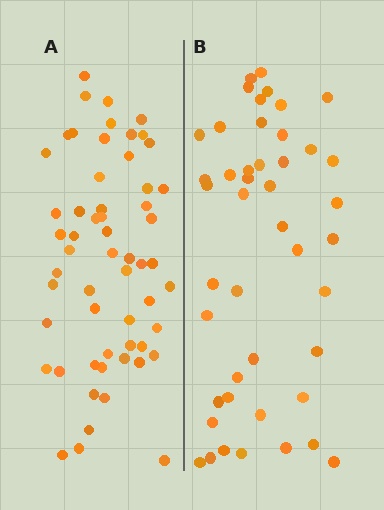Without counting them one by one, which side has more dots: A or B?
Region A (the left region) has more dots.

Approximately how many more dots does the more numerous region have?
Region A has roughly 12 or so more dots than region B.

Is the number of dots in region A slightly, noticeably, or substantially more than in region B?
Region A has noticeably more, but not dramatically so. The ratio is roughly 1.3 to 1.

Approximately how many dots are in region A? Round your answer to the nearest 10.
About 60 dots. (The exact count is 57, which rounds to 60.)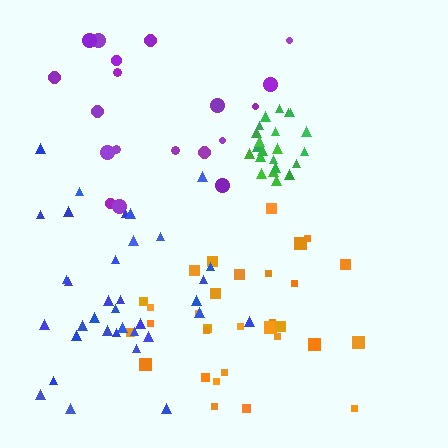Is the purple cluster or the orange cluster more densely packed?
Orange.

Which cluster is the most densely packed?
Green.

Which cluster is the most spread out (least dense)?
Purple.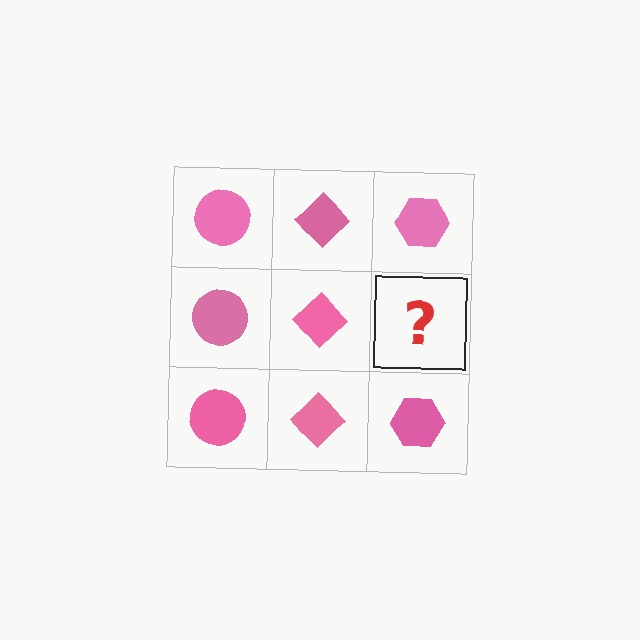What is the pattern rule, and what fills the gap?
The rule is that each column has a consistent shape. The gap should be filled with a pink hexagon.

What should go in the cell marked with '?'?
The missing cell should contain a pink hexagon.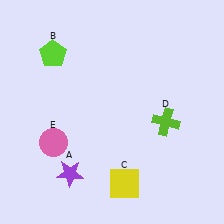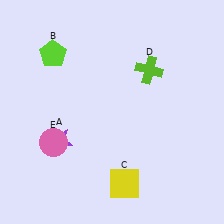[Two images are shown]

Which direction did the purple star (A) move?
The purple star (A) moved up.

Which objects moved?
The objects that moved are: the purple star (A), the lime cross (D).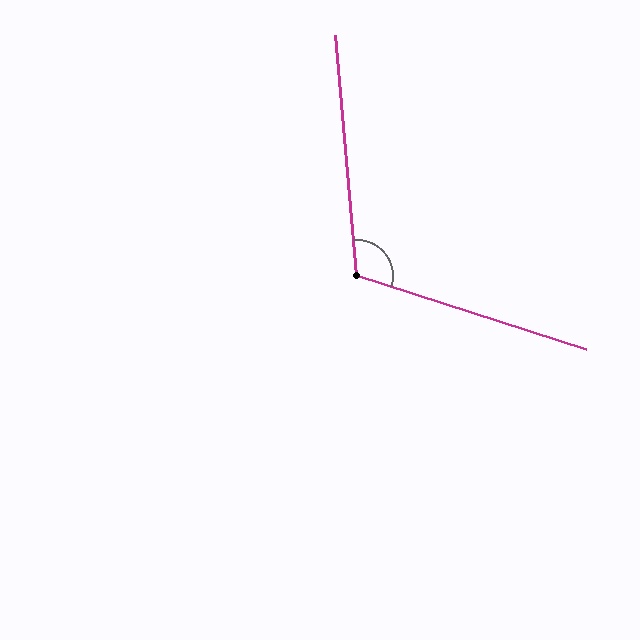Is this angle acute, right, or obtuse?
It is obtuse.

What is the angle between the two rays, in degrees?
Approximately 113 degrees.